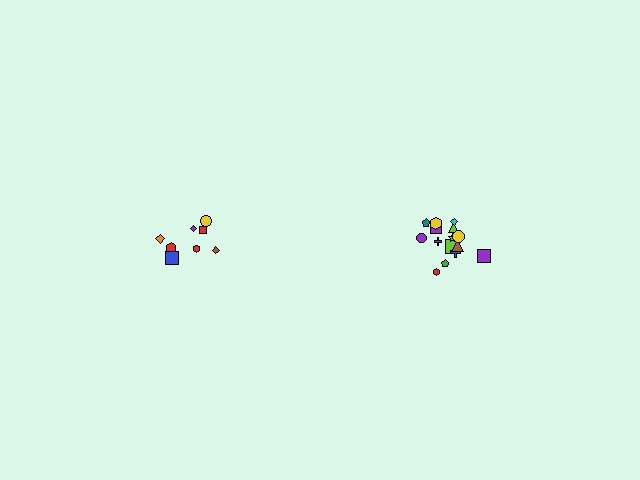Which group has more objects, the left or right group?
The right group.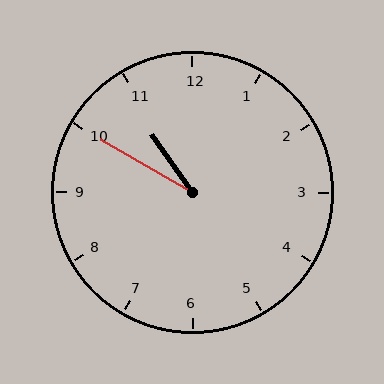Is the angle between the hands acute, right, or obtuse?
It is acute.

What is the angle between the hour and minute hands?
Approximately 25 degrees.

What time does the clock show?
10:50.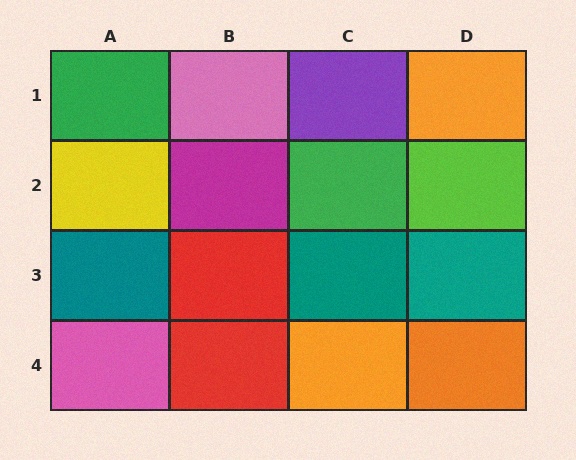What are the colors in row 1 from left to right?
Green, pink, purple, orange.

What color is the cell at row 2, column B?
Magenta.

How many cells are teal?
3 cells are teal.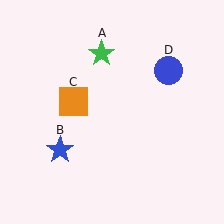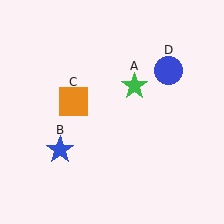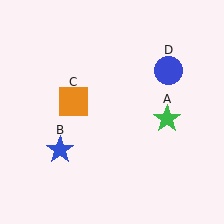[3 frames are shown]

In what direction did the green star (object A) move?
The green star (object A) moved down and to the right.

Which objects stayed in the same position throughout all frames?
Blue star (object B) and orange square (object C) and blue circle (object D) remained stationary.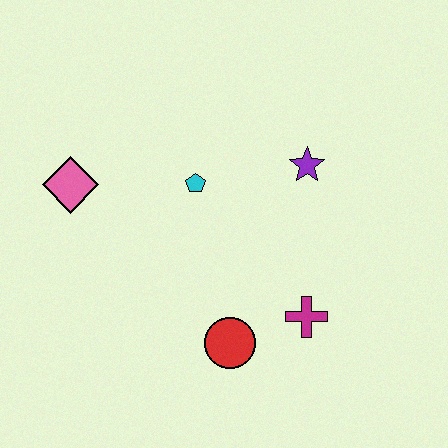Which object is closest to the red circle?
The magenta cross is closest to the red circle.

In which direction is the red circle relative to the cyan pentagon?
The red circle is below the cyan pentagon.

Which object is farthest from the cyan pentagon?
The magenta cross is farthest from the cyan pentagon.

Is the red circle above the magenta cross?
No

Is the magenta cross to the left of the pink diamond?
No